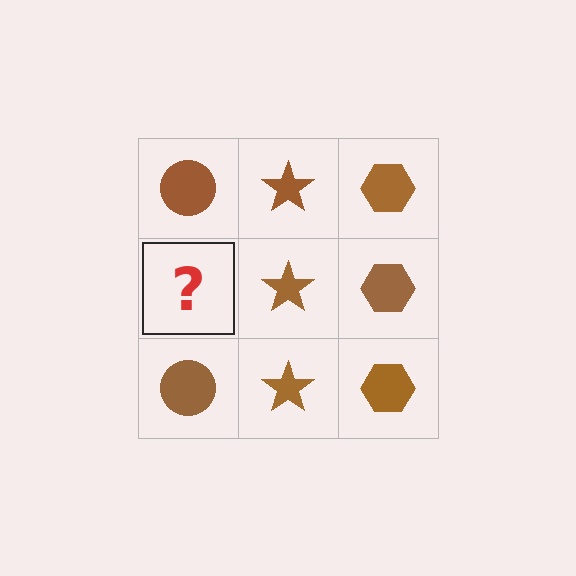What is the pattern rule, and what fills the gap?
The rule is that each column has a consistent shape. The gap should be filled with a brown circle.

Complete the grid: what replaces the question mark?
The question mark should be replaced with a brown circle.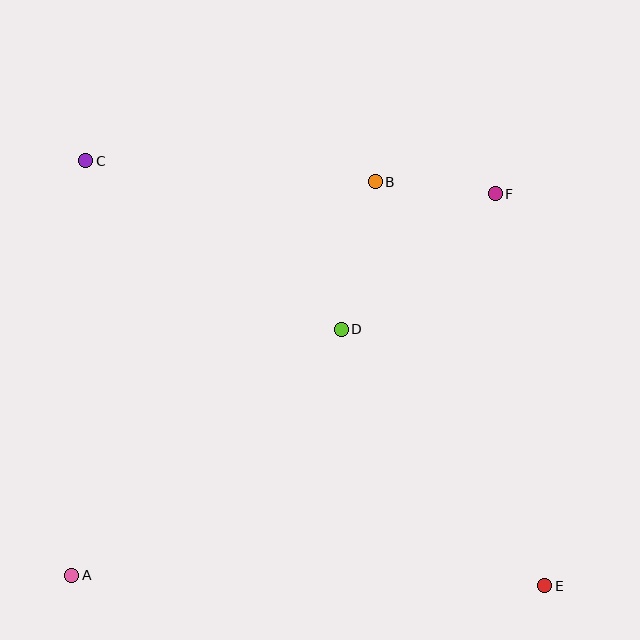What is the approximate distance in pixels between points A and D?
The distance between A and D is approximately 365 pixels.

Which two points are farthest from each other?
Points C and E are farthest from each other.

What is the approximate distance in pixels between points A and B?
The distance between A and B is approximately 497 pixels.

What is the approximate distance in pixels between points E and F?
The distance between E and F is approximately 395 pixels.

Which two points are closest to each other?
Points B and F are closest to each other.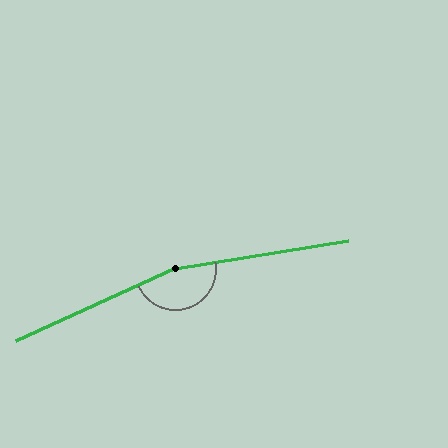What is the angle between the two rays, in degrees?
Approximately 165 degrees.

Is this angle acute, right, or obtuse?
It is obtuse.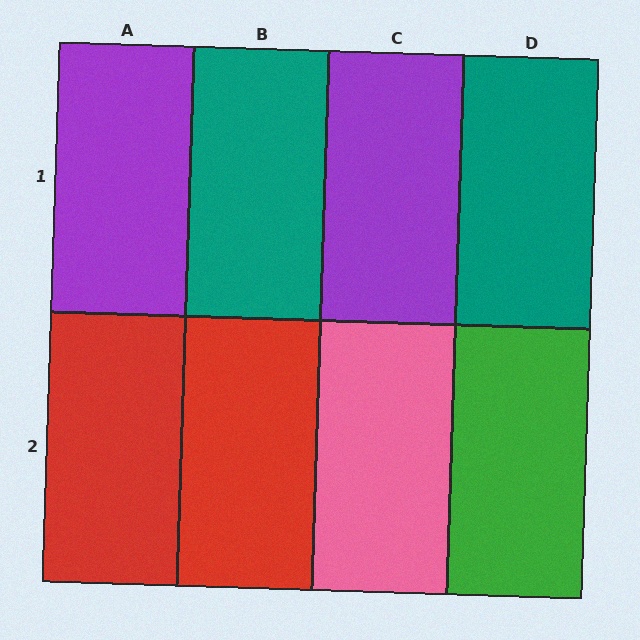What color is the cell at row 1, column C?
Purple.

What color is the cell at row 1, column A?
Purple.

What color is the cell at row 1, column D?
Teal.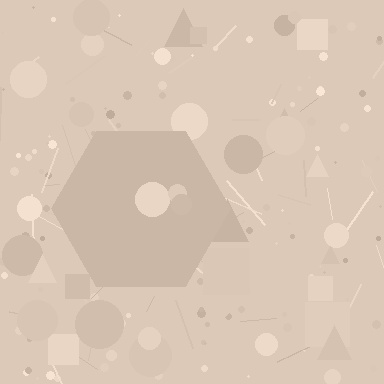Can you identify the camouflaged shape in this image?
The camouflaged shape is a hexagon.